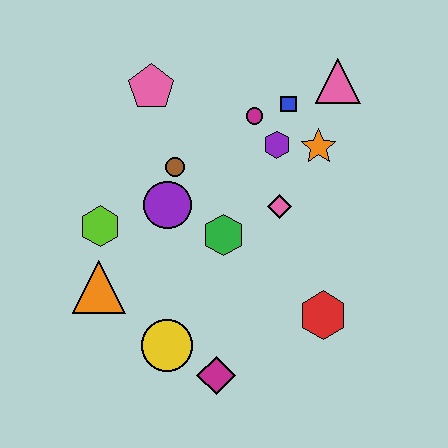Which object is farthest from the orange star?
The orange triangle is farthest from the orange star.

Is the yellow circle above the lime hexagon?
No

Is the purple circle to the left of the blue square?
Yes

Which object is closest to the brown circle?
The purple circle is closest to the brown circle.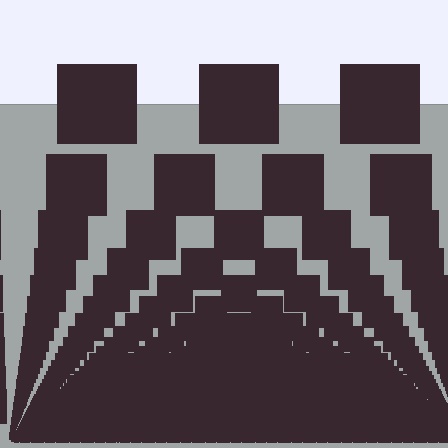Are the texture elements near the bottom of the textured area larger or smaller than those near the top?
Smaller. The gradient is inverted — elements near the bottom are smaller and denser.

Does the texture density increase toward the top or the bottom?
Density increases toward the bottom.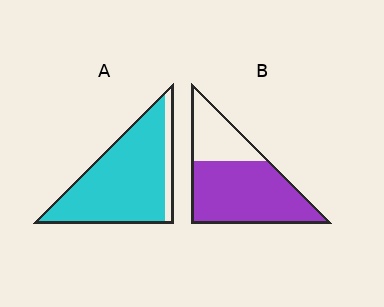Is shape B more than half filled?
Yes.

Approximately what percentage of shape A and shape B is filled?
A is approximately 90% and B is approximately 70%.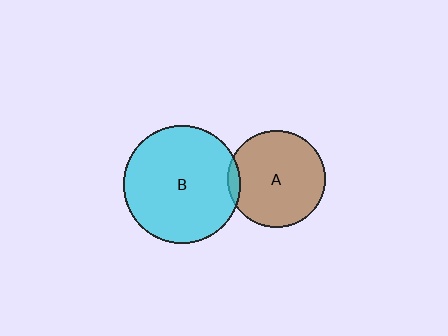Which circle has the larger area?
Circle B (cyan).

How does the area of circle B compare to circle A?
Approximately 1.5 times.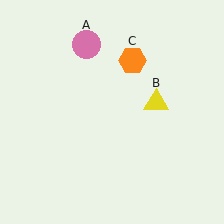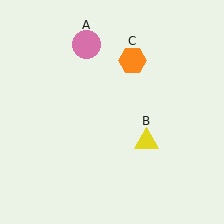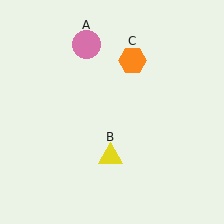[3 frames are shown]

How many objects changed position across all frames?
1 object changed position: yellow triangle (object B).